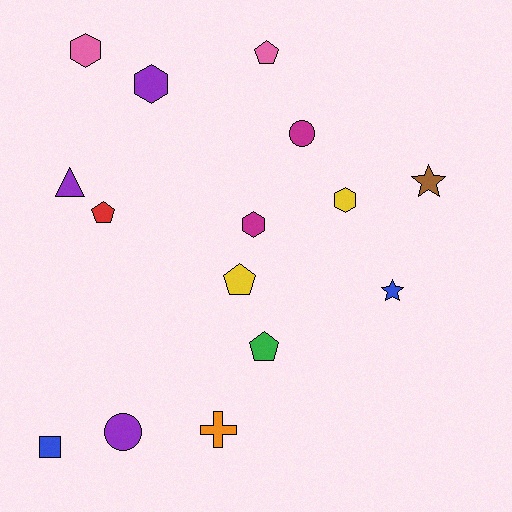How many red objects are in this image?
There is 1 red object.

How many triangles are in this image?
There is 1 triangle.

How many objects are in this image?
There are 15 objects.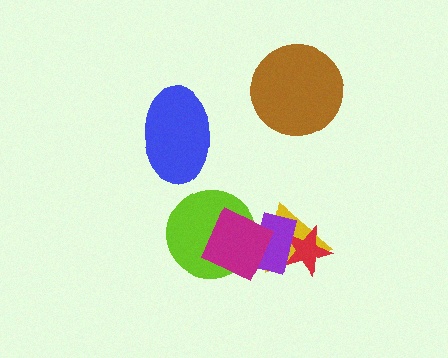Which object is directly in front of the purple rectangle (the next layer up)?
The lime circle is directly in front of the purple rectangle.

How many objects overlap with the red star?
2 objects overlap with the red star.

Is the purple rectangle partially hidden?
Yes, it is partially covered by another shape.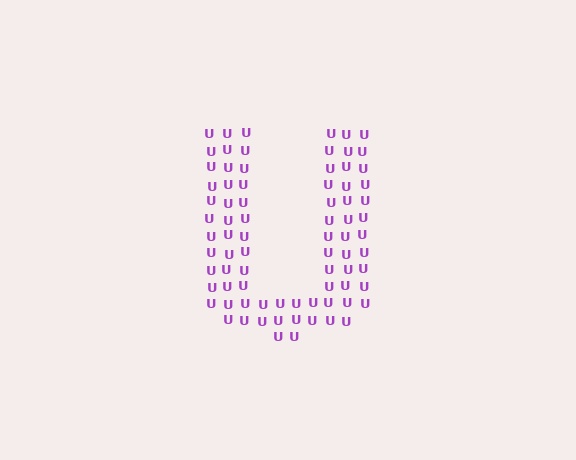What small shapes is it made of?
It is made of small letter U's.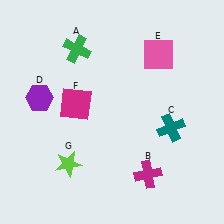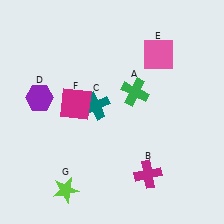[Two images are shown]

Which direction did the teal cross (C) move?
The teal cross (C) moved left.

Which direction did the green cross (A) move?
The green cross (A) moved right.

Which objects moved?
The objects that moved are: the green cross (A), the teal cross (C), the lime star (G).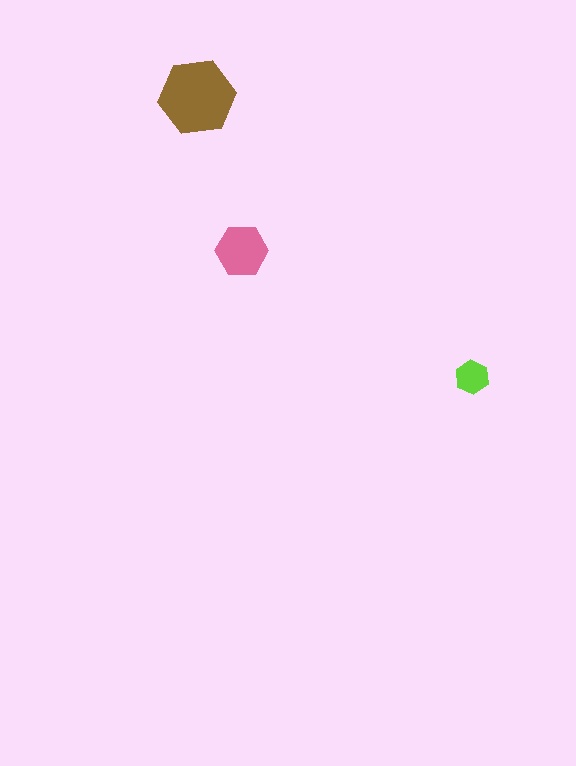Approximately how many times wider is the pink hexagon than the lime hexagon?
About 1.5 times wider.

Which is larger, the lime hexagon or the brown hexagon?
The brown one.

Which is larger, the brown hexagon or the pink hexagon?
The brown one.